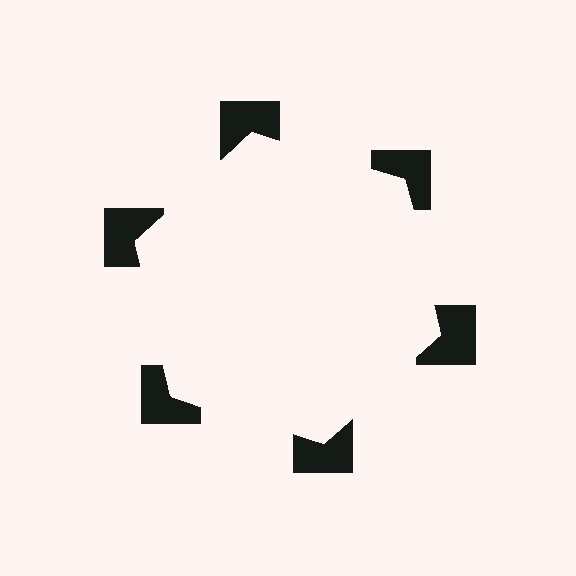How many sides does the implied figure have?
6 sides.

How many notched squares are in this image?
There are 6 — one at each vertex of the illusory hexagon.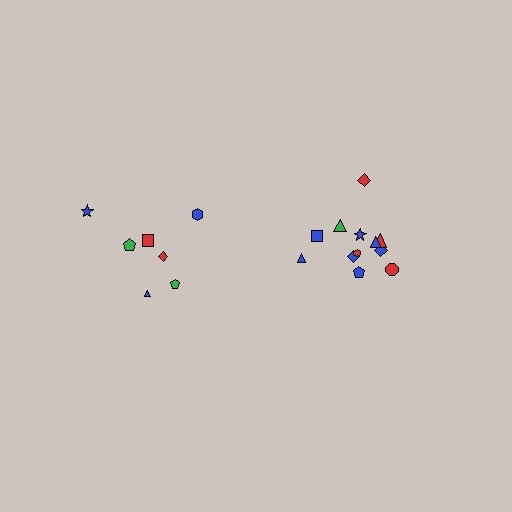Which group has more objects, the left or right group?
The right group.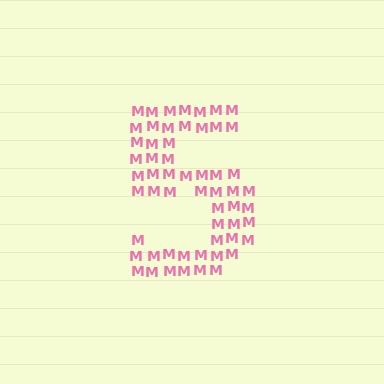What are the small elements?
The small elements are letter M's.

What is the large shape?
The large shape is the digit 5.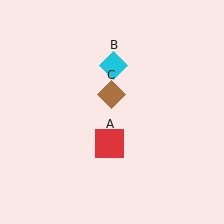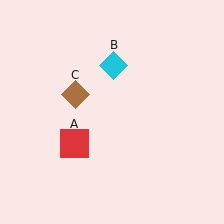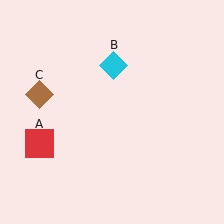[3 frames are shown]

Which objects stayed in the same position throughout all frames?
Cyan diamond (object B) remained stationary.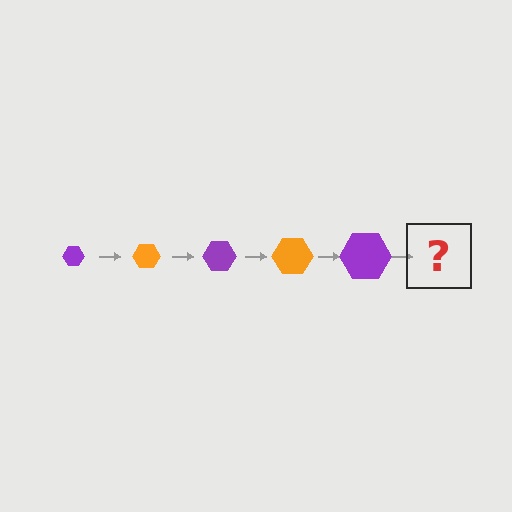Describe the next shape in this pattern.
It should be an orange hexagon, larger than the previous one.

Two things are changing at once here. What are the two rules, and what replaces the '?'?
The two rules are that the hexagon grows larger each step and the color cycles through purple and orange. The '?' should be an orange hexagon, larger than the previous one.